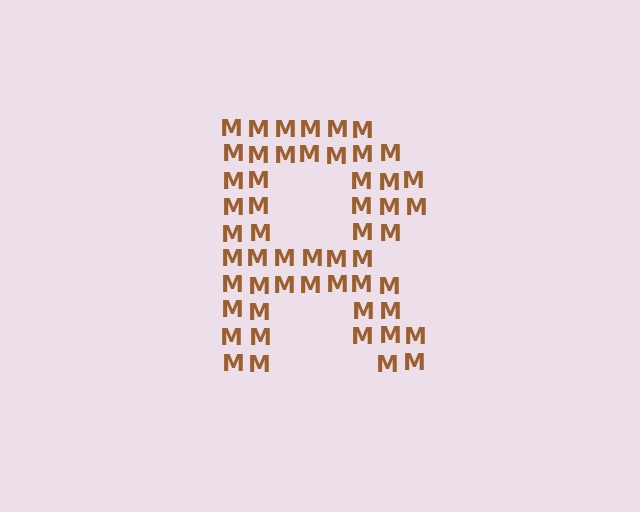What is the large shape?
The large shape is the letter R.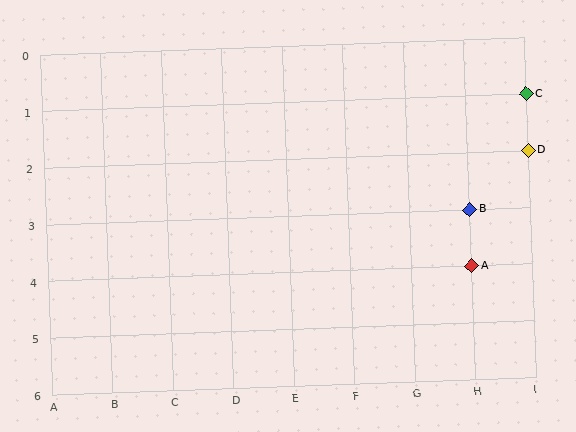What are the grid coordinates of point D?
Point D is at grid coordinates (I, 2).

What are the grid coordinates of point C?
Point C is at grid coordinates (I, 1).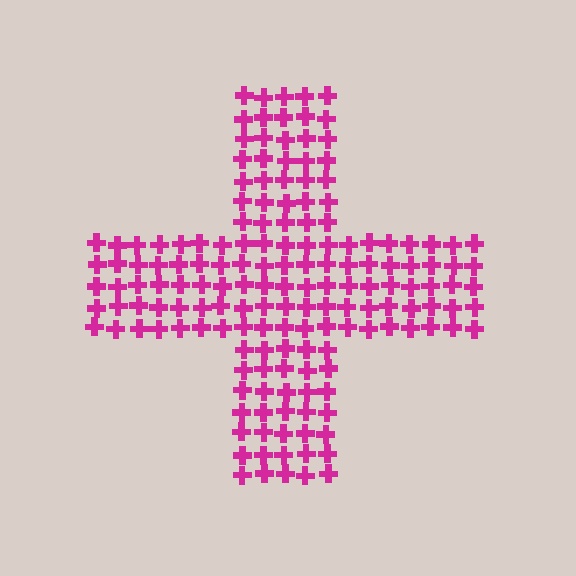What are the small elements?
The small elements are crosses.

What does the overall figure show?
The overall figure shows a cross.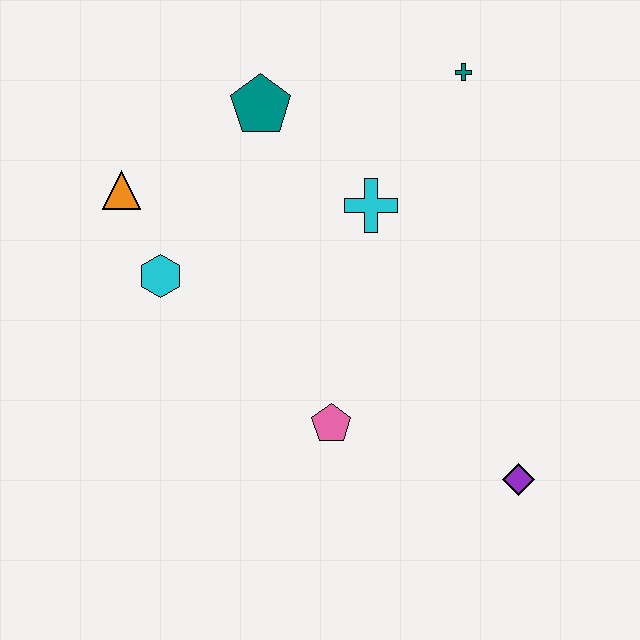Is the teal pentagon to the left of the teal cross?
Yes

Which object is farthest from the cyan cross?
The purple diamond is farthest from the cyan cross.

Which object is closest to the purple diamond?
The pink pentagon is closest to the purple diamond.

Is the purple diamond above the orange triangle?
No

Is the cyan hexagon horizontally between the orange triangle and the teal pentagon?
Yes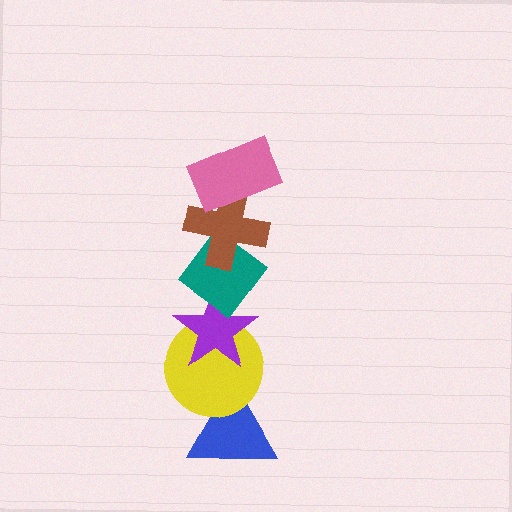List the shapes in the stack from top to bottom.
From top to bottom: the pink rectangle, the brown cross, the teal diamond, the purple star, the yellow circle, the blue triangle.